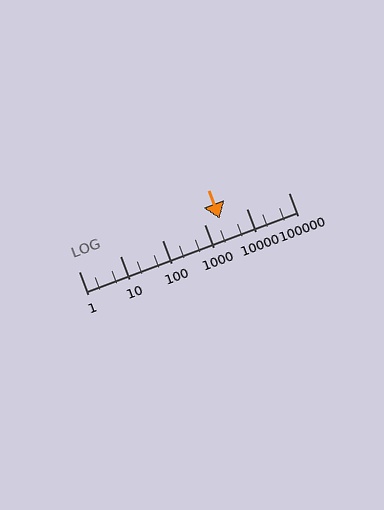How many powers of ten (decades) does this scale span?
The scale spans 5 decades, from 1 to 100000.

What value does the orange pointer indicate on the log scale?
The pointer indicates approximately 2300.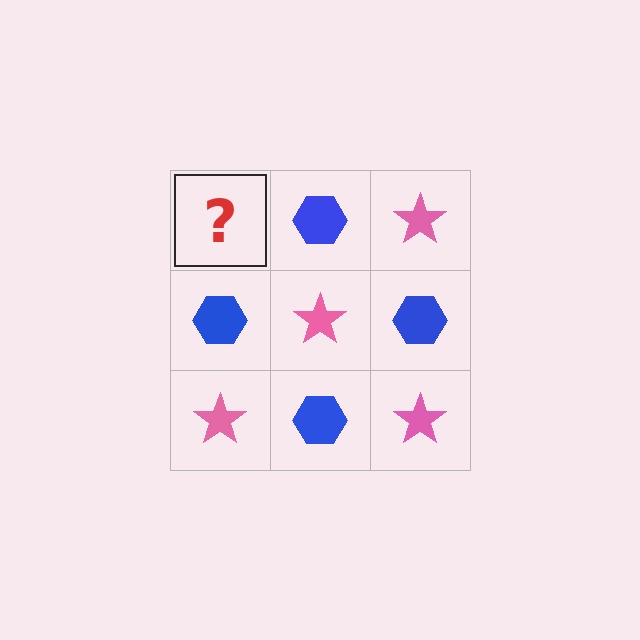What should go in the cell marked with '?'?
The missing cell should contain a pink star.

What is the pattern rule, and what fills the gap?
The rule is that it alternates pink star and blue hexagon in a checkerboard pattern. The gap should be filled with a pink star.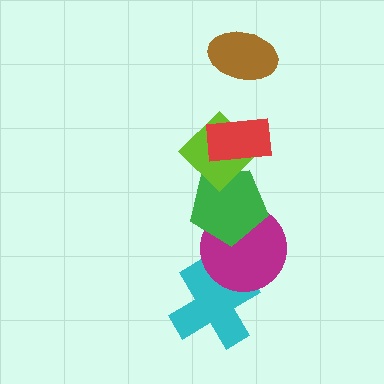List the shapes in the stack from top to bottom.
From top to bottom: the brown ellipse, the red rectangle, the lime diamond, the green pentagon, the magenta circle, the cyan cross.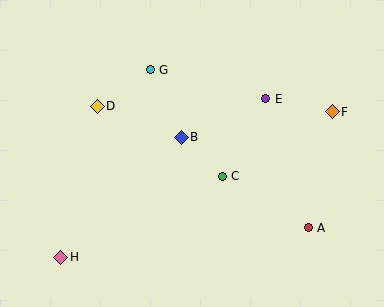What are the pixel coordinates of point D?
Point D is at (97, 106).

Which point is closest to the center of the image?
Point B at (181, 137) is closest to the center.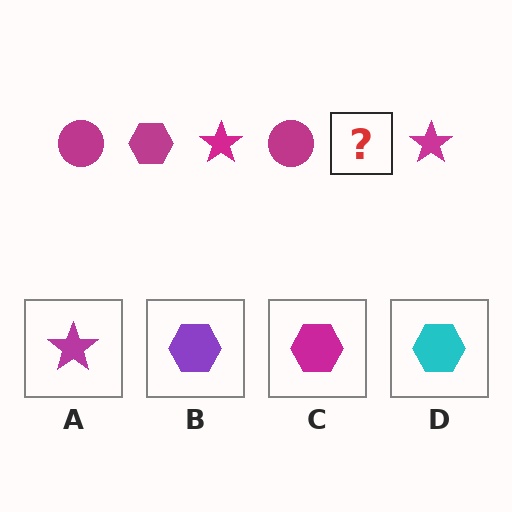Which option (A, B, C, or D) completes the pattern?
C.